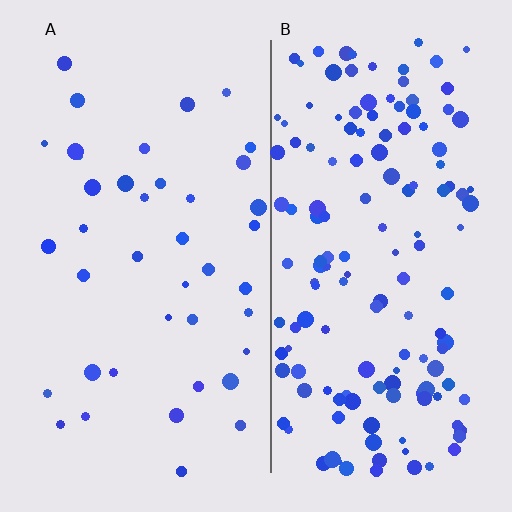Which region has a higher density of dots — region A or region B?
B (the right).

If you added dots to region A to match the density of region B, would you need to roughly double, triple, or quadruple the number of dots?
Approximately quadruple.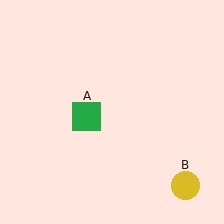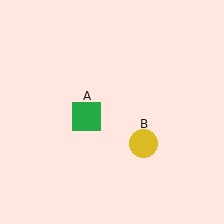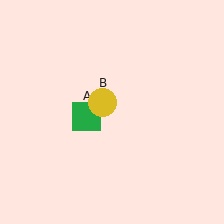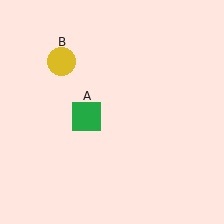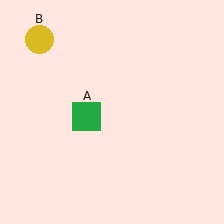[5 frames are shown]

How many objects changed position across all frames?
1 object changed position: yellow circle (object B).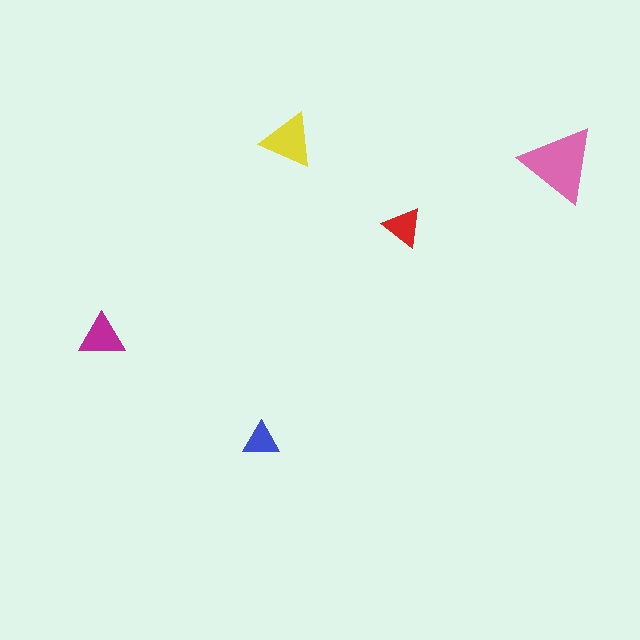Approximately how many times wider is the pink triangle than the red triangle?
About 2 times wider.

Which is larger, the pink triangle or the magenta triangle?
The pink one.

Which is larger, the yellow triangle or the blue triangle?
The yellow one.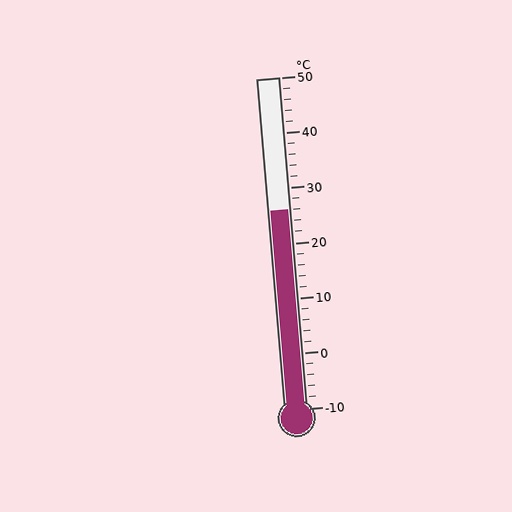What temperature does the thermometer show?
The thermometer shows approximately 26°C.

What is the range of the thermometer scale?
The thermometer scale ranges from -10°C to 50°C.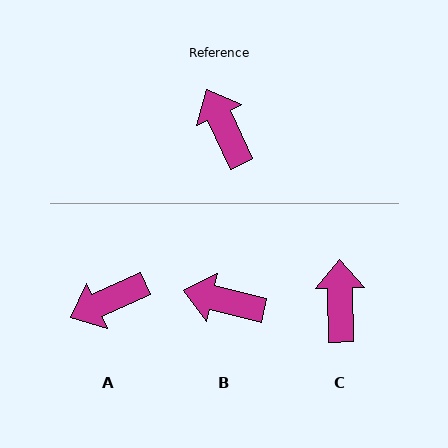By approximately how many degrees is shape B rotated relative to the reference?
Approximately 51 degrees counter-clockwise.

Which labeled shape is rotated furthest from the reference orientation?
A, about 90 degrees away.